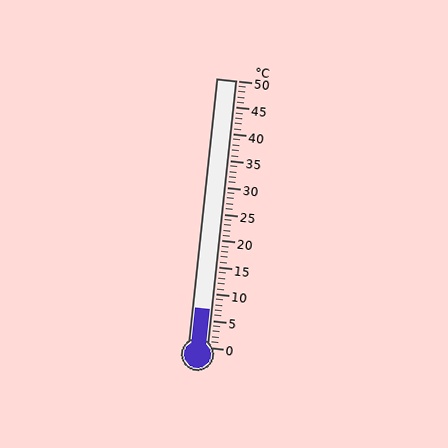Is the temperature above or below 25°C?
The temperature is below 25°C.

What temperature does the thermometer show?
The thermometer shows approximately 7°C.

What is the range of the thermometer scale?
The thermometer scale ranges from 0°C to 50°C.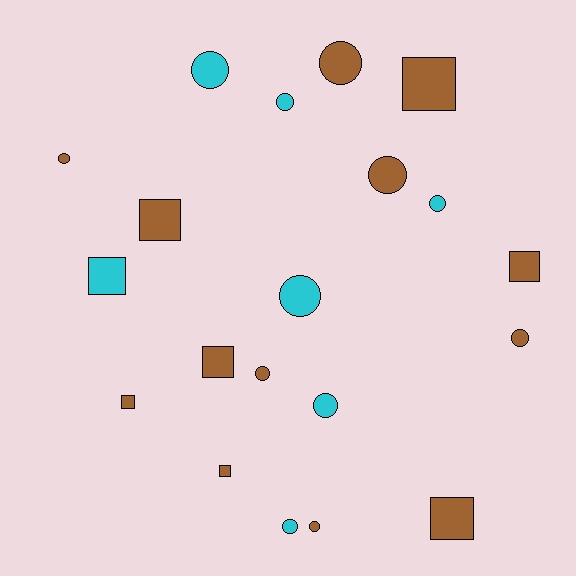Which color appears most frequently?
Brown, with 13 objects.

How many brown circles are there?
There are 6 brown circles.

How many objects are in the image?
There are 20 objects.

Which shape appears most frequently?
Circle, with 12 objects.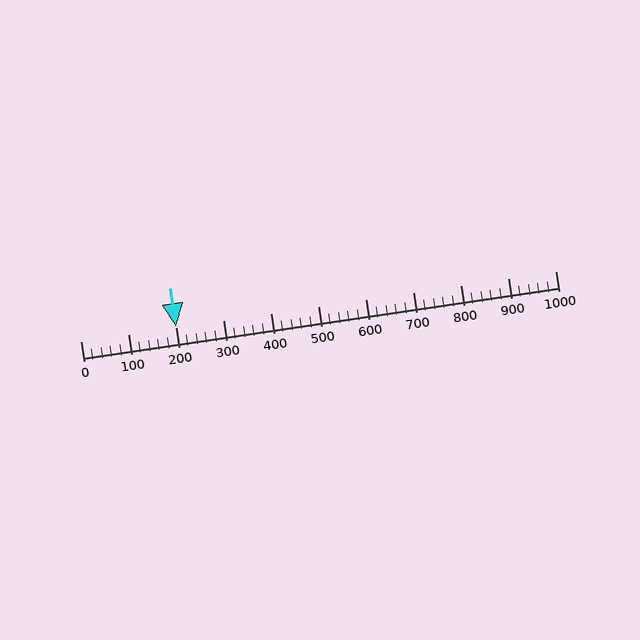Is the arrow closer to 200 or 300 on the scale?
The arrow is closer to 200.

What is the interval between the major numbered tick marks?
The major tick marks are spaced 100 units apart.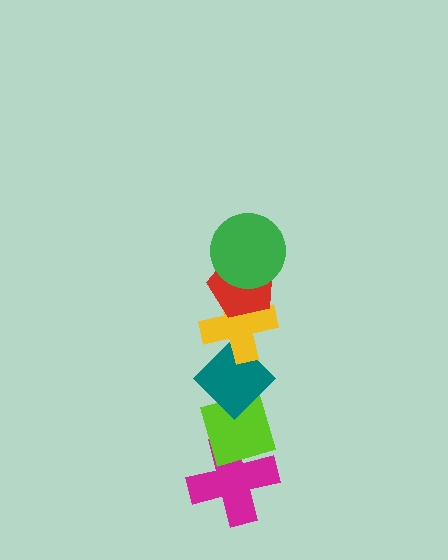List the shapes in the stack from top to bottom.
From top to bottom: the green circle, the red pentagon, the yellow cross, the teal diamond, the lime diamond, the magenta cross.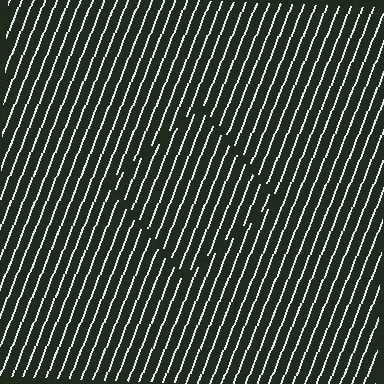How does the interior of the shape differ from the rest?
The interior of the shape contains the same grating, shifted by half a period — the contour is defined by the phase discontinuity where line-ends from the inner and outer gratings abut.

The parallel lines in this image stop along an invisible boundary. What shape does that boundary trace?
An illusory square. The interior of the shape contains the same grating, shifted by half a period — the contour is defined by the phase discontinuity where line-ends from the inner and outer gratings abut.